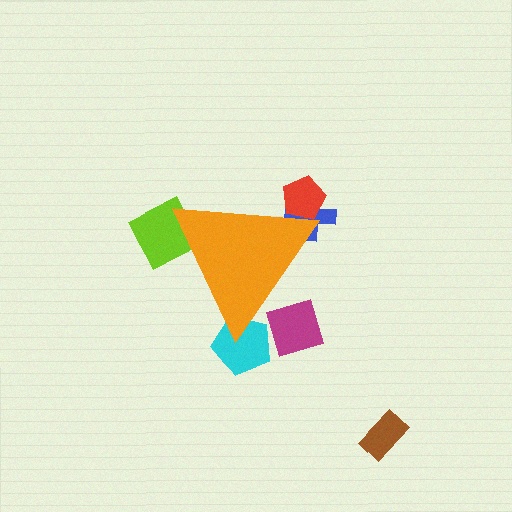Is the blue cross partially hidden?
Yes, the blue cross is partially hidden behind the orange triangle.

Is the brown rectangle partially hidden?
No, the brown rectangle is fully visible.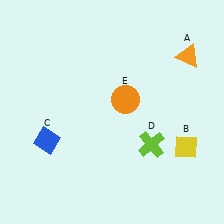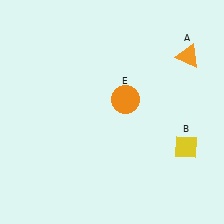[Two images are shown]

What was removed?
The blue diamond (C), the lime cross (D) were removed in Image 2.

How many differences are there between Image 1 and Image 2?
There are 2 differences between the two images.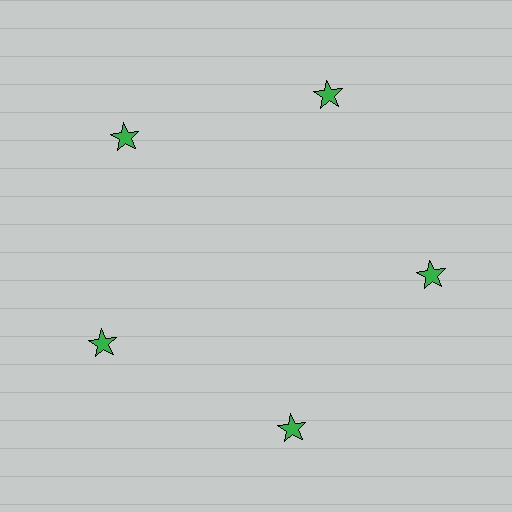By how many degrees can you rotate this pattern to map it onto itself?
The pattern maps onto itself every 72 degrees of rotation.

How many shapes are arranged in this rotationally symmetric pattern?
There are 5 shapes, arranged in 5 groups of 1.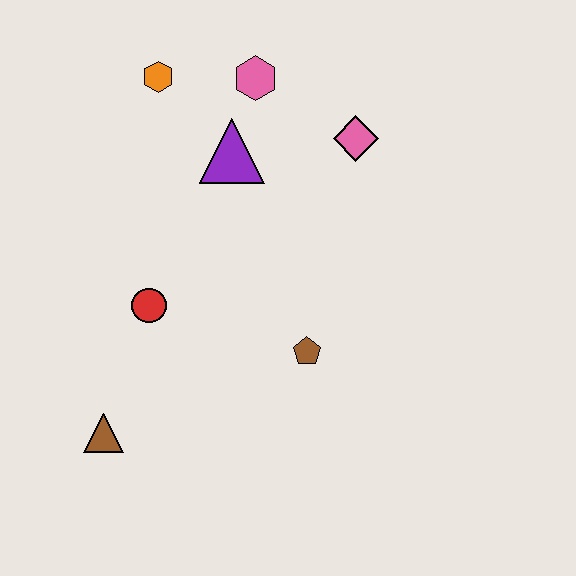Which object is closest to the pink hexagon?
The purple triangle is closest to the pink hexagon.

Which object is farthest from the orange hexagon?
The brown triangle is farthest from the orange hexagon.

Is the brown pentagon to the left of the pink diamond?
Yes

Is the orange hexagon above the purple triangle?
Yes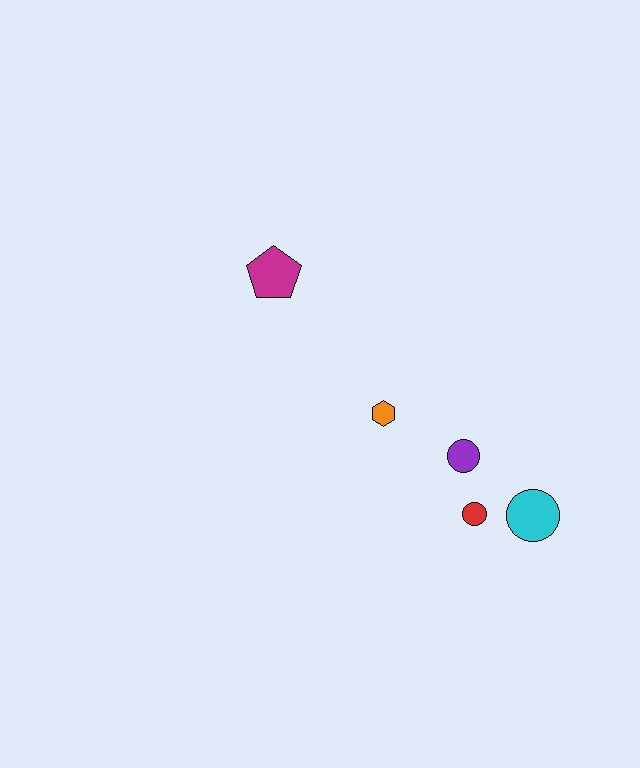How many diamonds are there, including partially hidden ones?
There are no diamonds.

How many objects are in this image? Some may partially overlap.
There are 5 objects.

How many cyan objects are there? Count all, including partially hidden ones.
There is 1 cyan object.